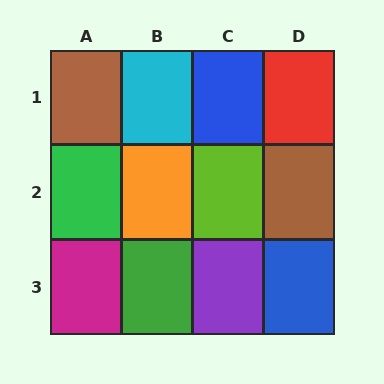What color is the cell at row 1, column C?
Blue.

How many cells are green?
2 cells are green.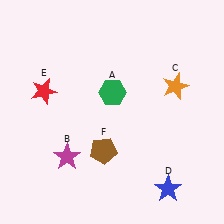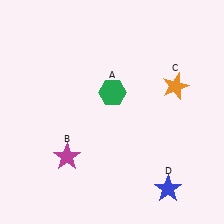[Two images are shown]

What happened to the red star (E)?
The red star (E) was removed in Image 2. It was in the top-left area of Image 1.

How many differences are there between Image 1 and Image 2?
There are 2 differences between the two images.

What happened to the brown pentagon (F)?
The brown pentagon (F) was removed in Image 2. It was in the bottom-left area of Image 1.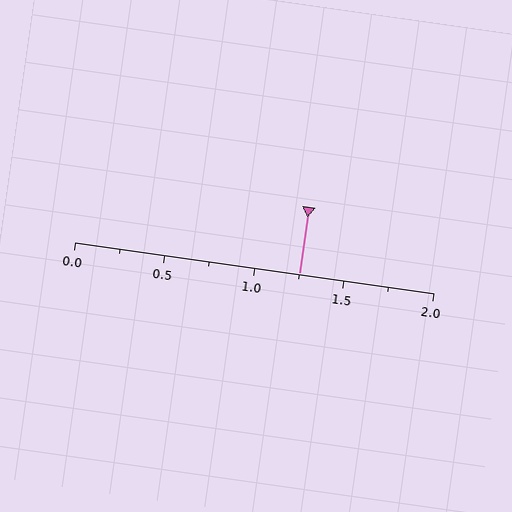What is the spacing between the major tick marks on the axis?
The major ticks are spaced 0.5 apart.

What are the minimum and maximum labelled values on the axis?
The axis runs from 0.0 to 2.0.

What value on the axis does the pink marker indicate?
The marker indicates approximately 1.25.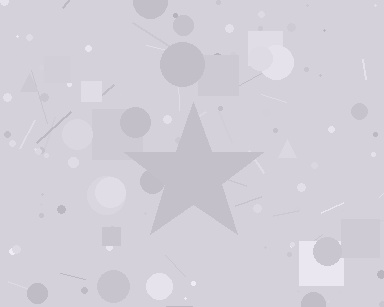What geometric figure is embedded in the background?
A star is embedded in the background.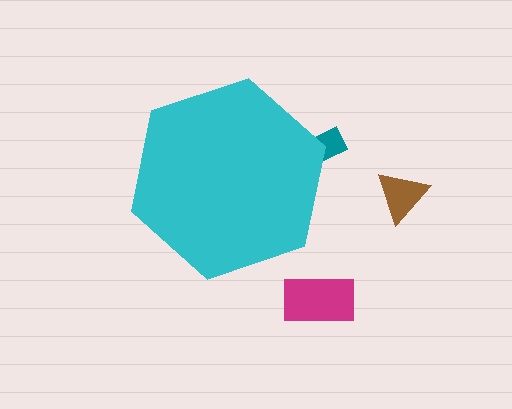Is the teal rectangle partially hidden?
Yes, the teal rectangle is partially hidden behind the cyan hexagon.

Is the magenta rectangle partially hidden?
No, the magenta rectangle is fully visible.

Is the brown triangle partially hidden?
No, the brown triangle is fully visible.